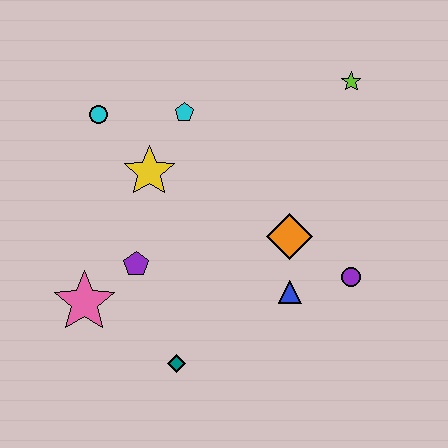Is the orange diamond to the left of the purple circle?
Yes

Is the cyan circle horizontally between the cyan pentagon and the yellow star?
No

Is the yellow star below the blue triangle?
No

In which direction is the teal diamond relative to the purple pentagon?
The teal diamond is below the purple pentagon.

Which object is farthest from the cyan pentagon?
The teal diamond is farthest from the cyan pentagon.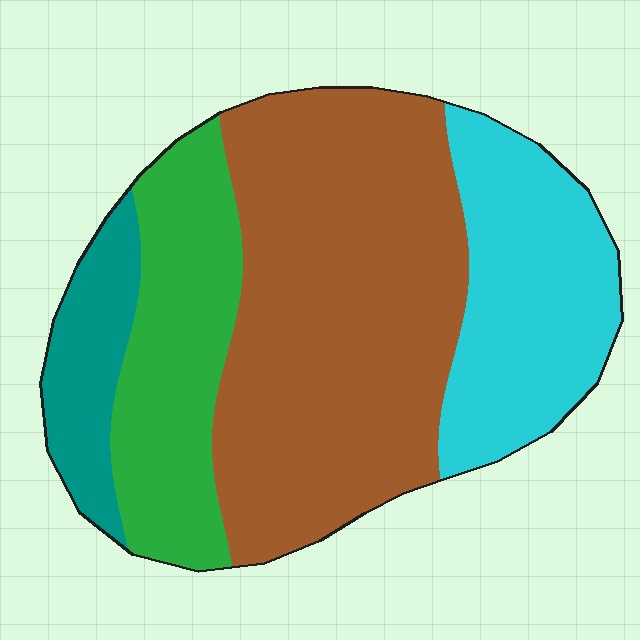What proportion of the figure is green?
Green covers about 20% of the figure.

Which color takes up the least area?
Teal, at roughly 10%.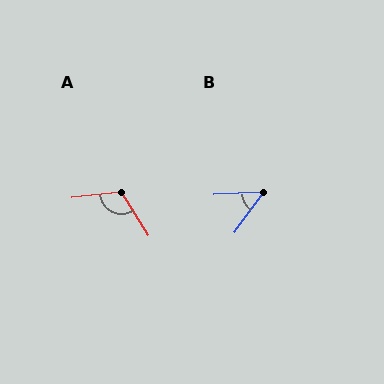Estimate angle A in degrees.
Approximately 115 degrees.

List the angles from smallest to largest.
B (51°), A (115°).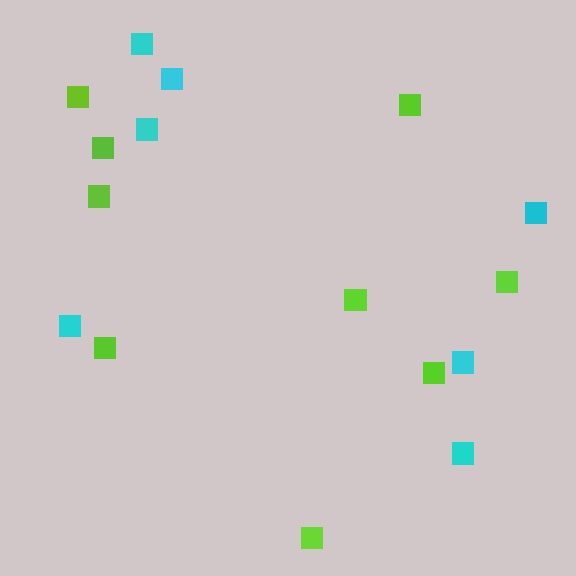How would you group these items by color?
There are 2 groups: one group of lime squares (9) and one group of cyan squares (7).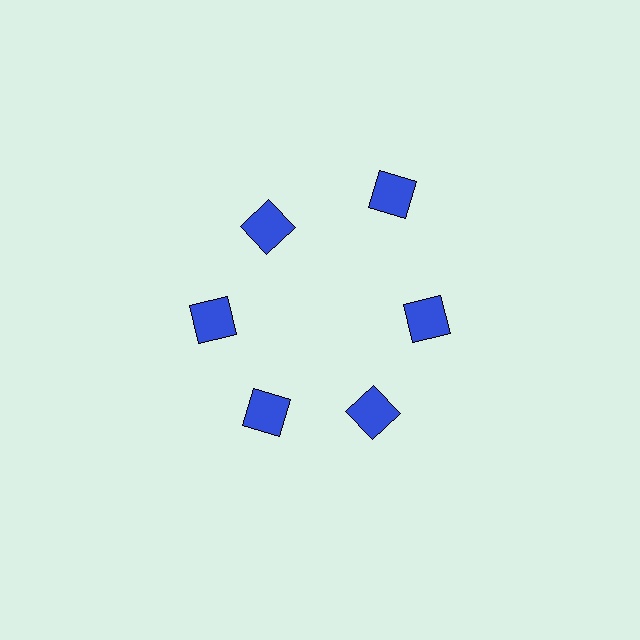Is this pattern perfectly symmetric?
No. The 6 blue squares are arranged in a ring, but one element near the 1 o'clock position is pushed outward from the center, breaking the 6-fold rotational symmetry.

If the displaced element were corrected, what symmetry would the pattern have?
It would have 6-fold rotational symmetry — the pattern would map onto itself every 60 degrees.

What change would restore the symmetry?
The symmetry would be restored by moving it inward, back onto the ring so that all 6 squares sit at equal angles and equal distance from the center.